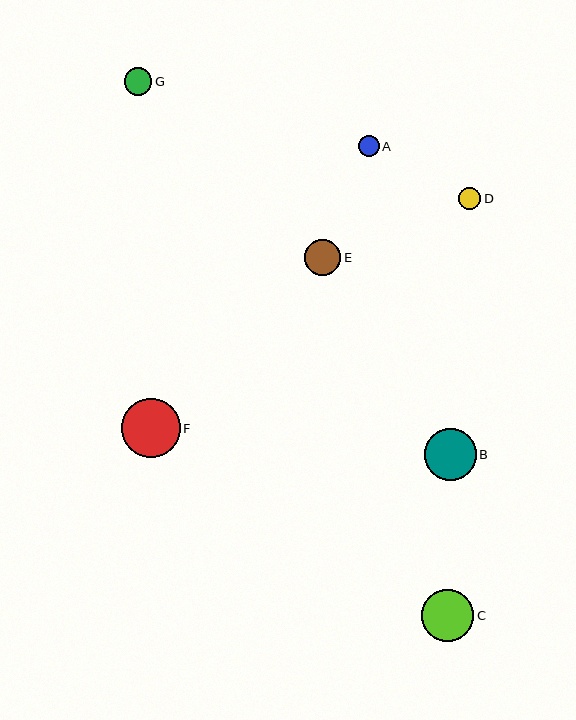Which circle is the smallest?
Circle A is the smallest with a size of approximately 21 pixels.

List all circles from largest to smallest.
From largest to smallest: F, C, B, E, G, D, A.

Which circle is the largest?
Circle F is the largest with a size of approximately 59 pixels.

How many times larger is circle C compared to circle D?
Circle C is approximately 2.3 times the size of circle D.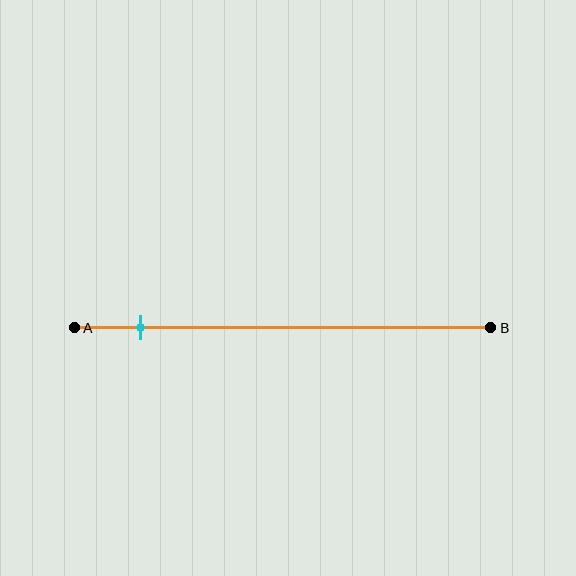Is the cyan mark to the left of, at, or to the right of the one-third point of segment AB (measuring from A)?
The cyan mark is to the left of the one-third point of segment AB.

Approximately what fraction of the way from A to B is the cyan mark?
The cyan mark is approximately 15% of the way from A to B.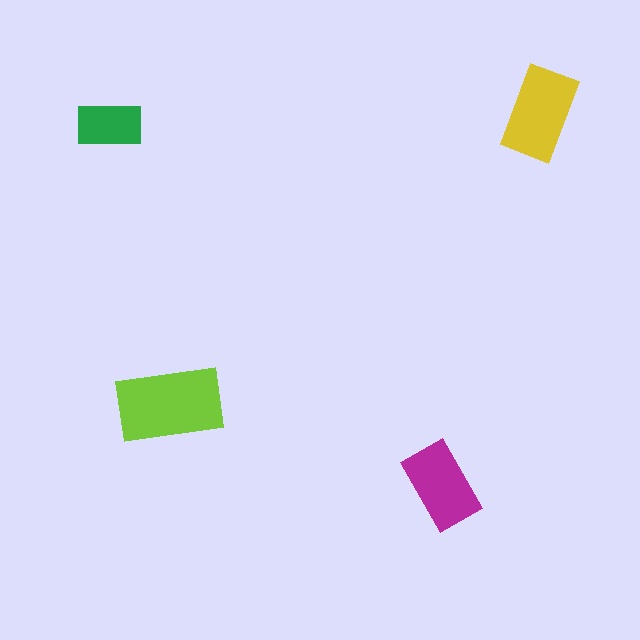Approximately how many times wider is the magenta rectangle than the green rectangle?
About 1.5 times wider.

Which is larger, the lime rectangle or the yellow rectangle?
The lime one.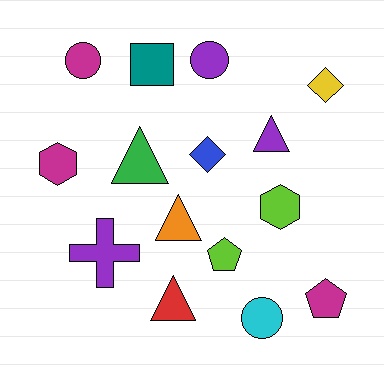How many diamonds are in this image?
There are 2 diamonds.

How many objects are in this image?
There are 15 objects.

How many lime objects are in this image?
There are 2 lime objects.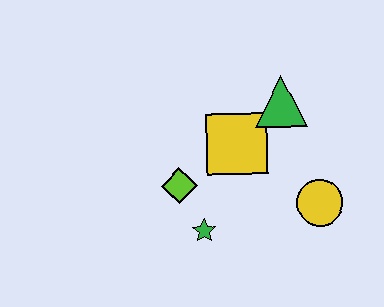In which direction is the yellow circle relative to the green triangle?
The yellow circle is below the green triangle.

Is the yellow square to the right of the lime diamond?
Yes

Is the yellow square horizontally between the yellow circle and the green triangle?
No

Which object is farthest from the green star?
The green triangle is farthest from the green star.